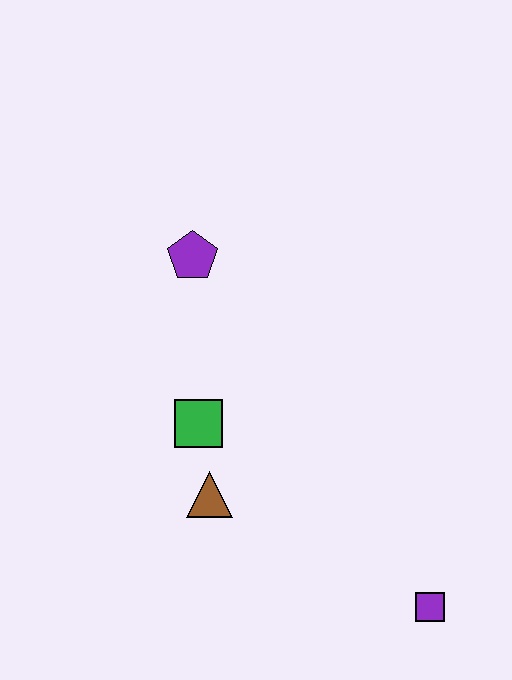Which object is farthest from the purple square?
The purple pentagon is farthest from the purple square.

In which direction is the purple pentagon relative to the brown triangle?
The purple pentagon is above the brown triangle.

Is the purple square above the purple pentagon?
No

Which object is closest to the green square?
The brown triangle is closest to the green square.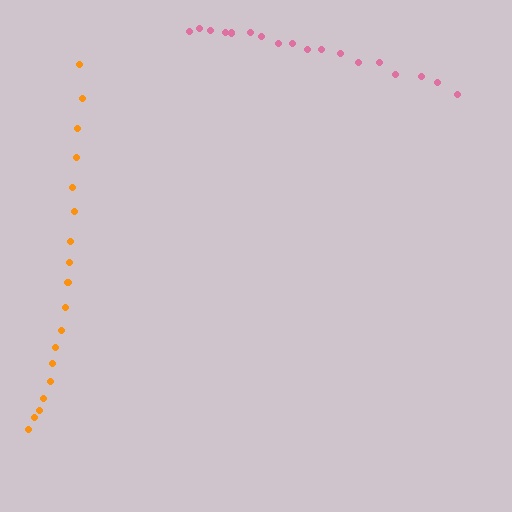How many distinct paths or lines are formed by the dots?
There are 2 distinct paths.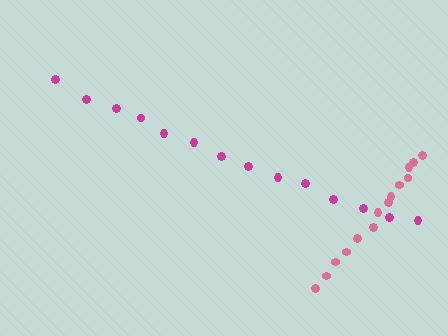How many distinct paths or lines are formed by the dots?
There are 2 distinct paths.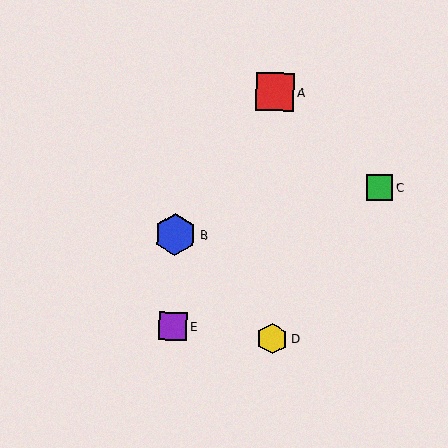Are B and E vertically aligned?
Yes, both are at x≈175.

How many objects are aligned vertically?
2 objects (B, E) are aligned vertically.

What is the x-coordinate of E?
Object E is at x≈173.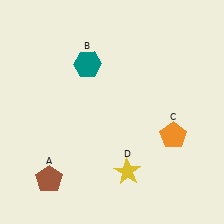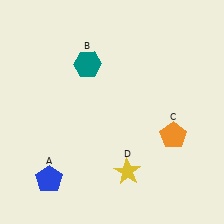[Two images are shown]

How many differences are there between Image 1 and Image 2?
There is 1 difference between the two images.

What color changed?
The pentagon (A) changed from brown in Image 1 to blue in Image 2.